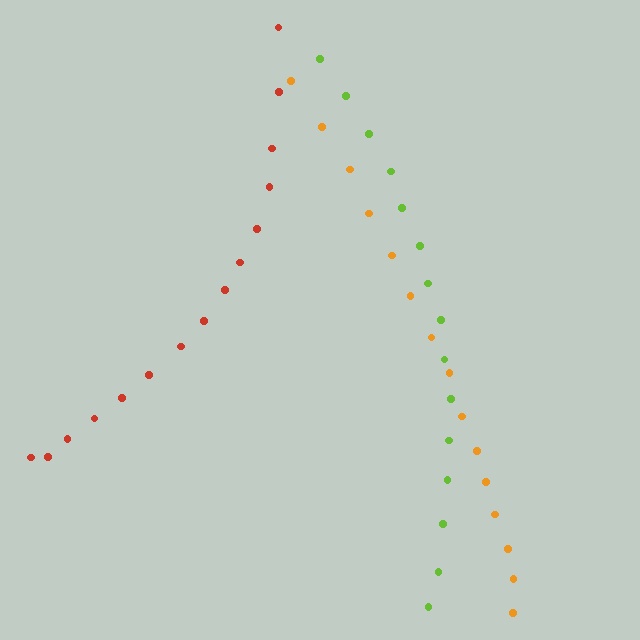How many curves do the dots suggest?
There are 3 distinct paths.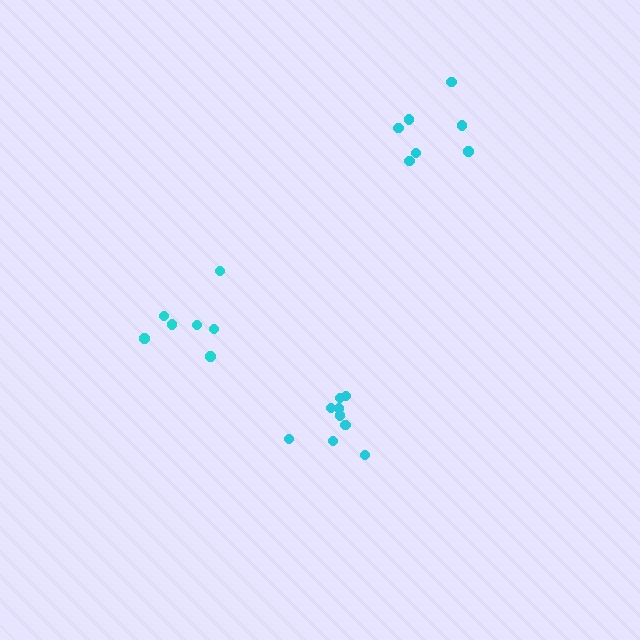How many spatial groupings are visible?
There are 3 spatial groupings.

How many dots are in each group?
Group 1: 9 dots, Group 2: 7 dots, Group 3: 7 dots (23 total).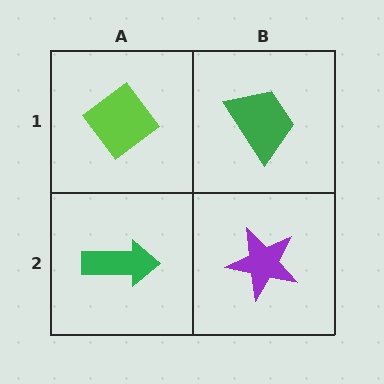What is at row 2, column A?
A green arrow.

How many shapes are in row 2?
2 shapes.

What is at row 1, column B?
A green trapezoid.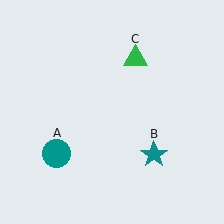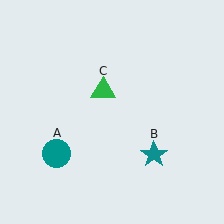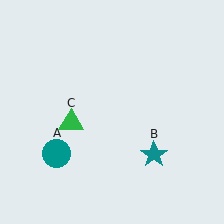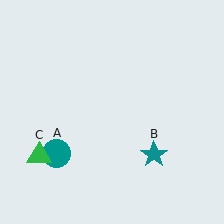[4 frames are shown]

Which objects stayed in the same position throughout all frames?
Teal circle (object A) and teal star (object B) remained stationary.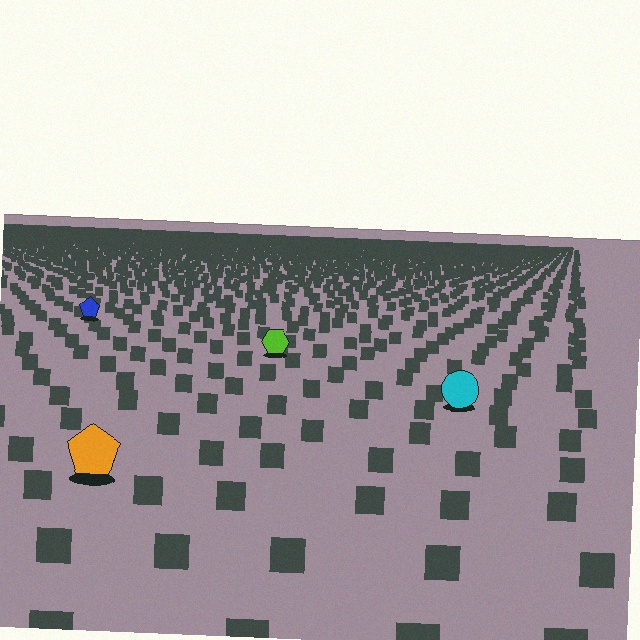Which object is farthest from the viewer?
The blue pentagon is farthest from the viewer. It appears smaller and the ground texture around it is denser.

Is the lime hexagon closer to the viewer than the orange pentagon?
No. The orange pentagon is closer — you can tell from the texture gradient: the ground texture is coarser near it.